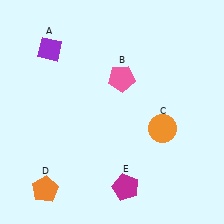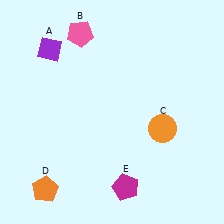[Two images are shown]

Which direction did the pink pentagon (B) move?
The pink pentagon (B) moved up.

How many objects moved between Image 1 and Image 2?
1 object moved between the two images.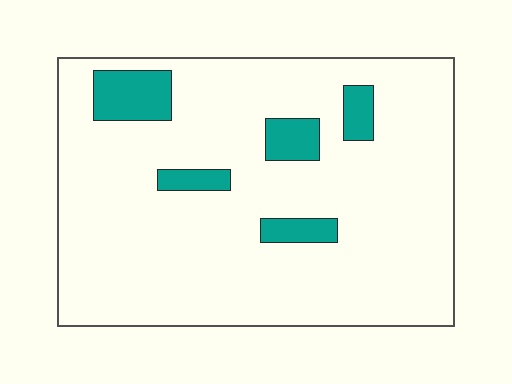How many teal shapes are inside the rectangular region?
5.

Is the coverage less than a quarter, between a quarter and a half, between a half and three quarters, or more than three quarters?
Less than a quarter.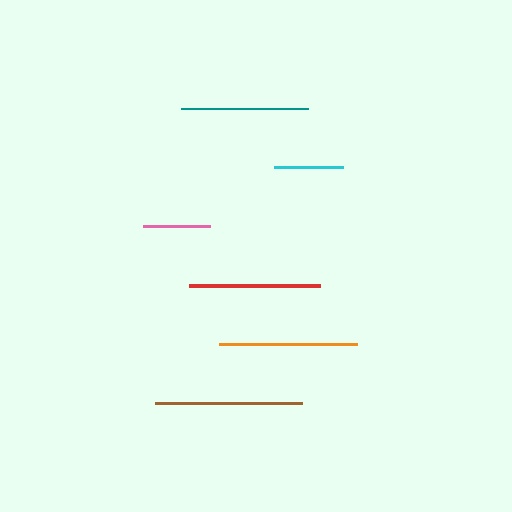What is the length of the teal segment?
The teal segment is approximately 127 pixels long.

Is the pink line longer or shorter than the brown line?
The brown line is longer than the pink line.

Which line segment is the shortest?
The pink line is the shortest at approximately 67 pixels.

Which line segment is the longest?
The brown line is the longest at approximately 148 pixels.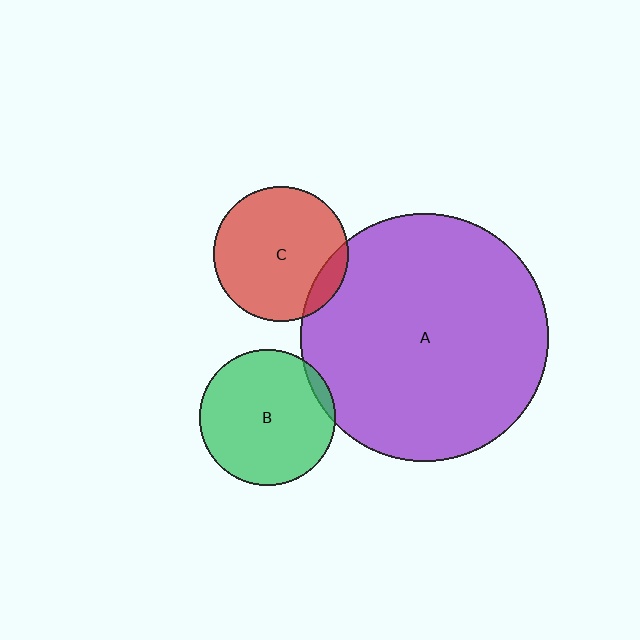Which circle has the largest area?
Circle A (purple).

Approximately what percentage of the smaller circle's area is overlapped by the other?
Approximately 10%.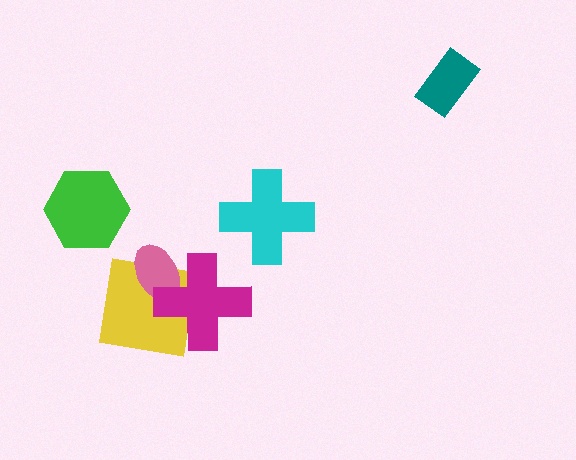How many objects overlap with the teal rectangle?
0 objects overlap with the teal rectangle.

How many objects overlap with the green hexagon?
0 objects overlap with the green hexagon.